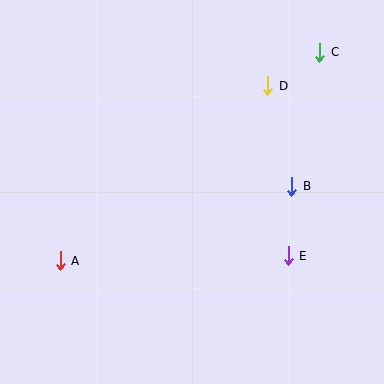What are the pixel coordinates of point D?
Point D is at (268, 86).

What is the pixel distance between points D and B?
The distance between D and B is 103 pixels.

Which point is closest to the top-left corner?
Point A is closest to the top-left corner.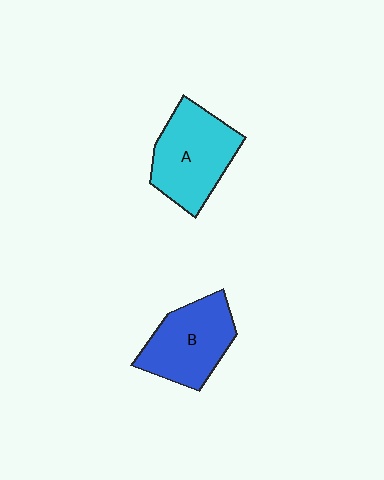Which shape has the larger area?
Shape A (cyan).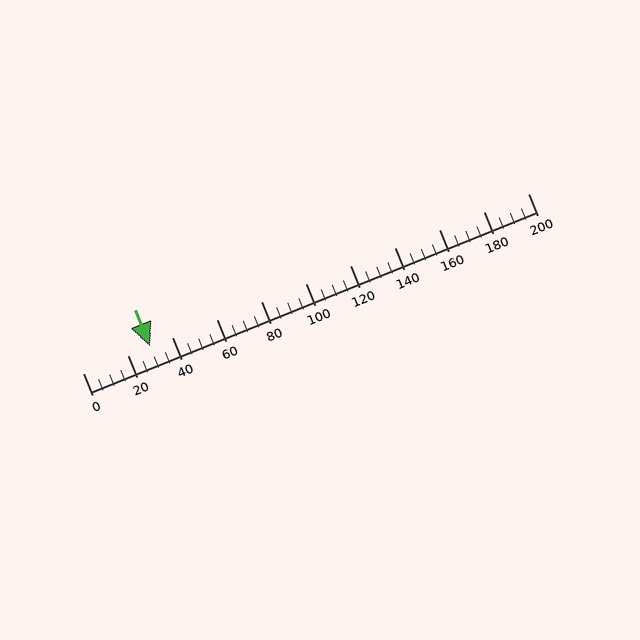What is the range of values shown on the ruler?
The ruler shows values from 0 to 200.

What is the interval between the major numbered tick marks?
The major tick marks are spaced 20 units apart.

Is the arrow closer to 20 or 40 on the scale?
The arrow is closer to 40.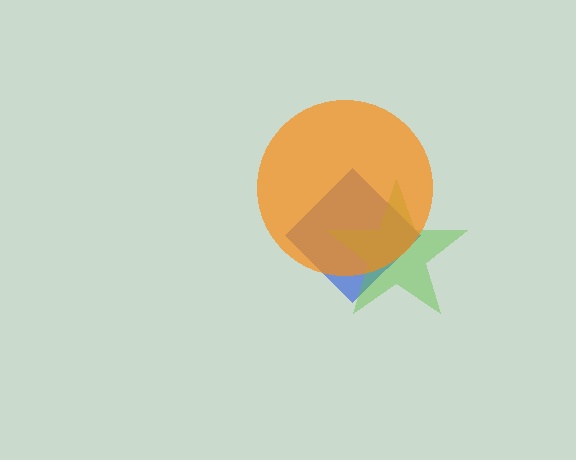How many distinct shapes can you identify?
There are 3 distinct shapes: a blue diamond, a lime star, an orange circle.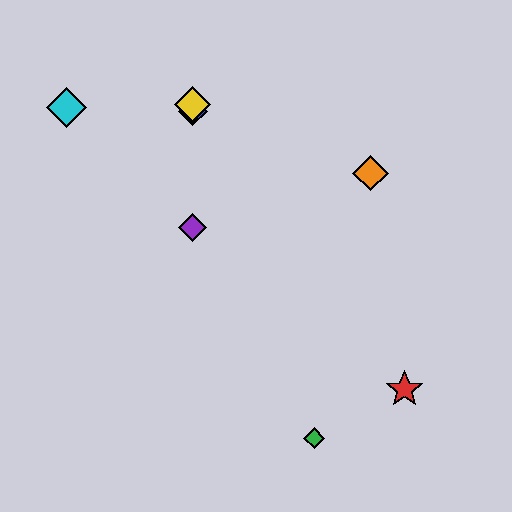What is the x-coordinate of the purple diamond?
The purple diamond is at x≈193.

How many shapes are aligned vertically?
3 shapes (the blue diamond, the yellow diamond, the purple diamond) are aligned vertically.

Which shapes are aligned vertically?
The blue diamond, the yellow diamond, the purple diamond are aligned vertically.